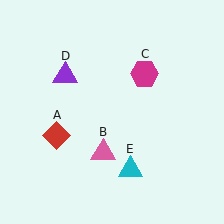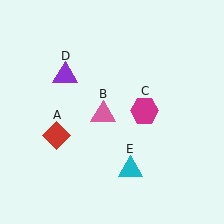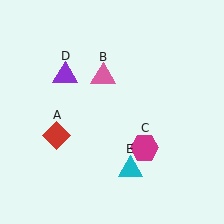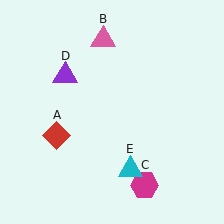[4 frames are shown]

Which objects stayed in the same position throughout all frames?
Red diamond (object A) and purple triangle (object D) and cyan triangle (object E) remained stationary.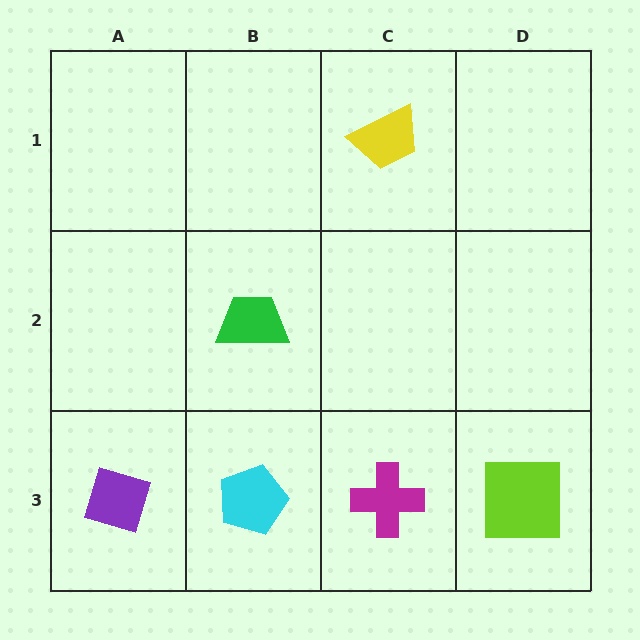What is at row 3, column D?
A lime square.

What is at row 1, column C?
A yellow trapezoid.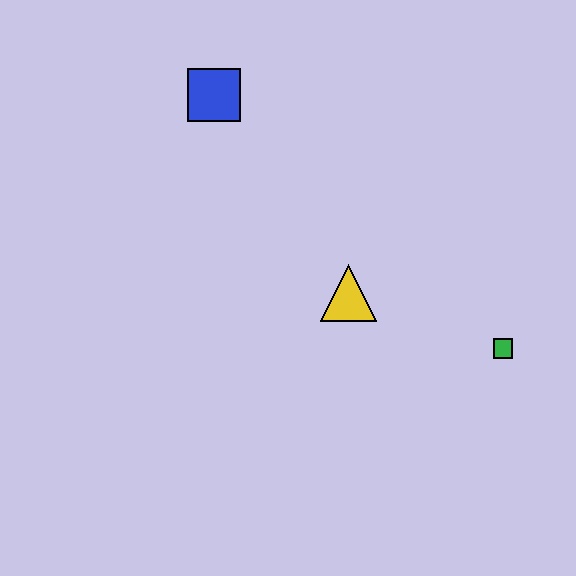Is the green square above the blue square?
No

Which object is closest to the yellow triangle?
The green square is closest to the yellow triangle.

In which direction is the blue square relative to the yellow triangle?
The blue square is above the yellow triangle.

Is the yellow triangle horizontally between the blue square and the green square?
Yes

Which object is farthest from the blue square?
The green square is farthest from the blue square.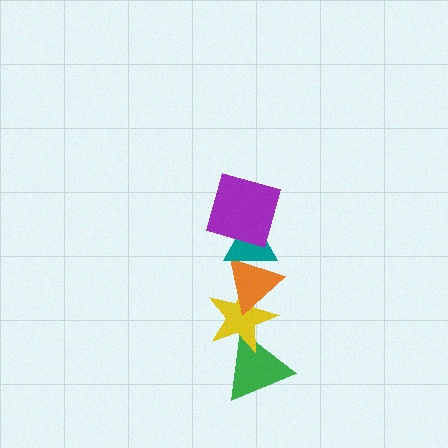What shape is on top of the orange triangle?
The teal triangle is on top of the orange triangle.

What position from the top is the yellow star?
The yellow star is 4th from the top.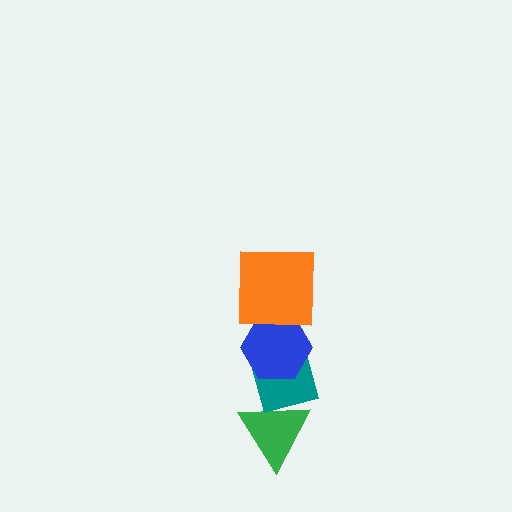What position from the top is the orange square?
The orange square is 1st from the top.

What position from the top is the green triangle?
The green triangle is 4th from the top.